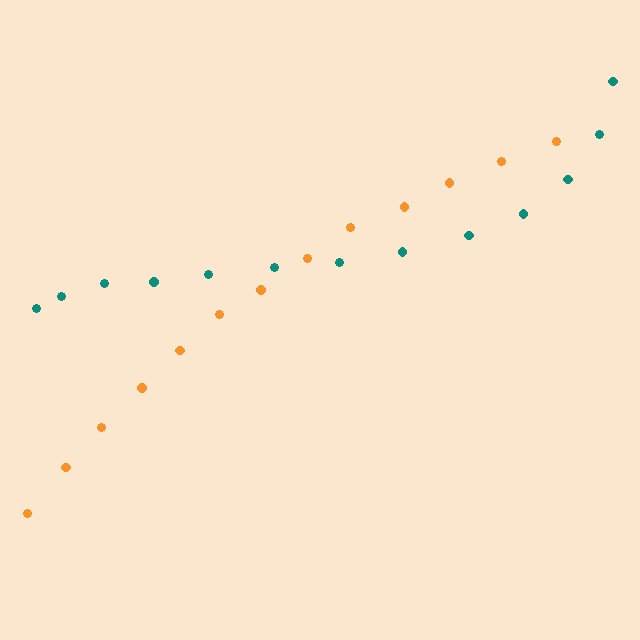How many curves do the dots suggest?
There are 2 distinct paths.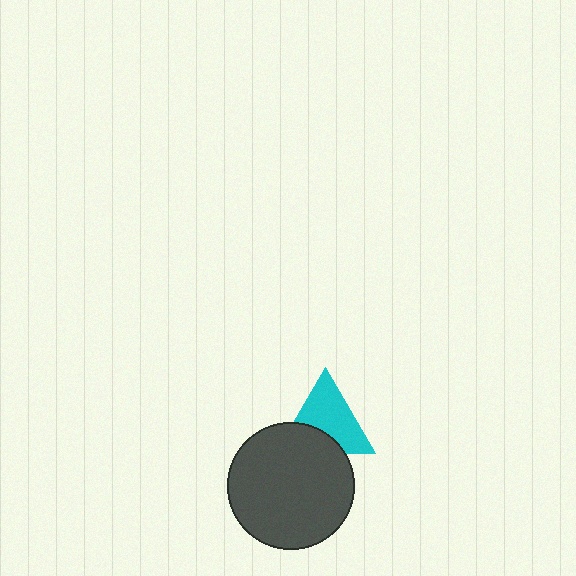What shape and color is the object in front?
The object in front is a dark gray circle.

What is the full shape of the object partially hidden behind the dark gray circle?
The partially hidden object is a cyan triangle.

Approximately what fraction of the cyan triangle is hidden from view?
Roughly 33% of the cyan triangle is hidden behind the dark gray circle.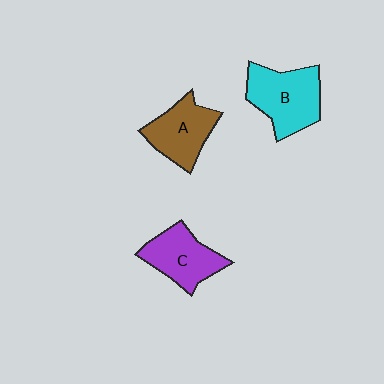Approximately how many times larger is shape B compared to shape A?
Approximately 1.2 times.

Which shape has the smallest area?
Shape A (brown).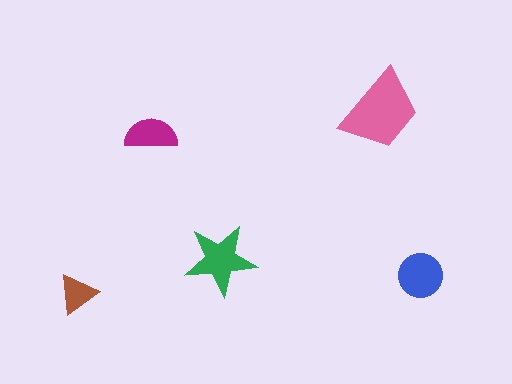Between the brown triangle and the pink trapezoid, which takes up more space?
The pink trapezoid.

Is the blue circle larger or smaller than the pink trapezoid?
Smaller.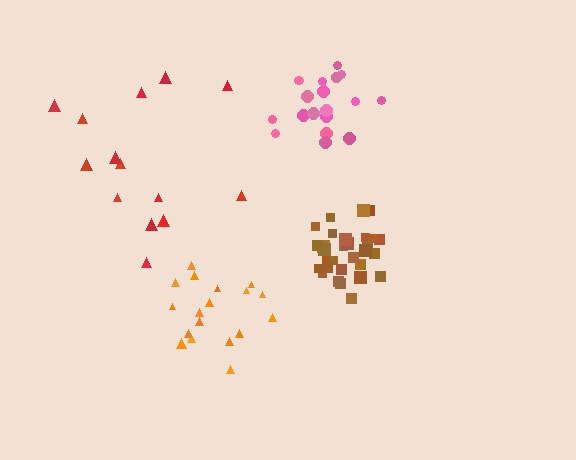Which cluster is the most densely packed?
Brown.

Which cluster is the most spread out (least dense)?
Red.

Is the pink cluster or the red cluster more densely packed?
Pink.